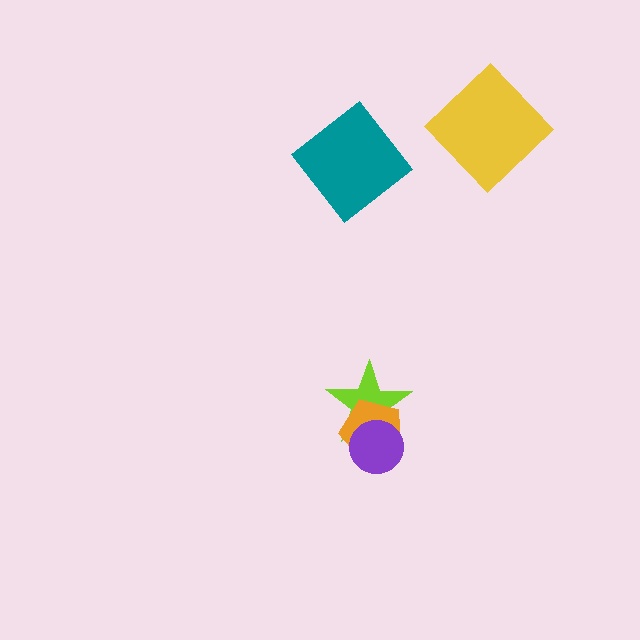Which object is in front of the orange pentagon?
The purple circle is in front of the orange pentagon.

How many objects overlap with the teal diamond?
0 objects overlap with the teal diamond.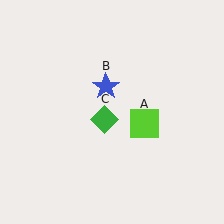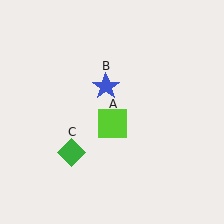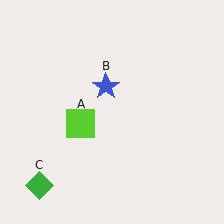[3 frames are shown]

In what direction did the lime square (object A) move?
The lime square (object A) moved left.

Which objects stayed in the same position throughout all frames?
Blue star (object B) remained stationary.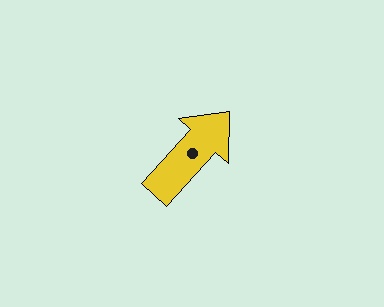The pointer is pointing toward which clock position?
Roughly 1 o'clock.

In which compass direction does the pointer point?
Northeast.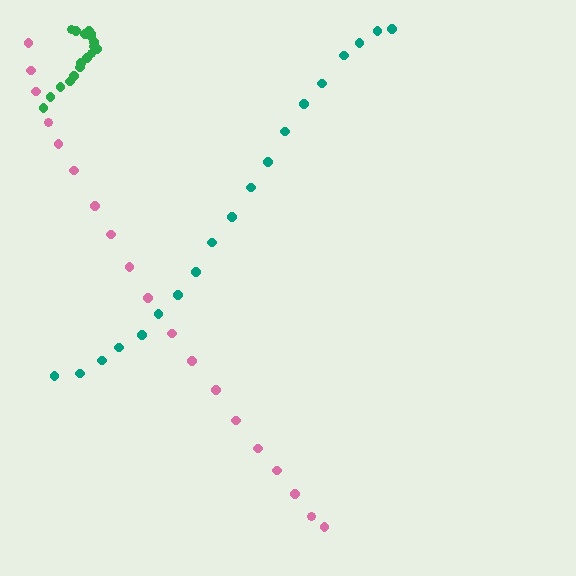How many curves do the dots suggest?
There are 3 distinct paths.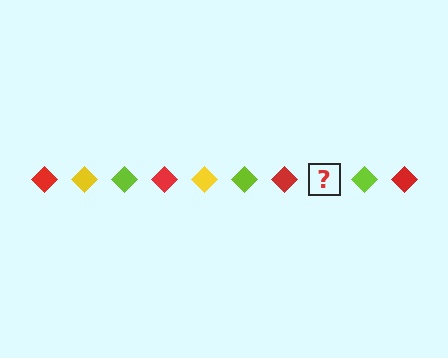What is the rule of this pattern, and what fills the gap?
The rule is that the pattern cycles through red, yellow, lime diamonds. The gap should be filled with a yellow diamond.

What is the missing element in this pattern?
The missing element is a yellow diamond.